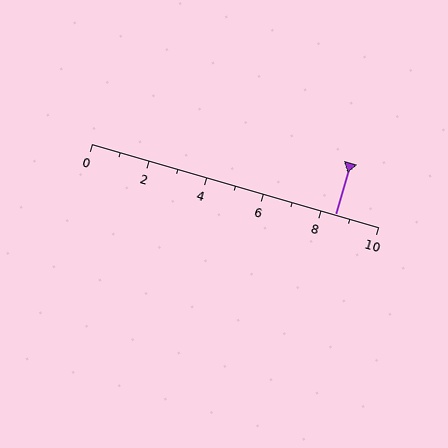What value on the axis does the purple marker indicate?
The marker indicates approximately 8.5.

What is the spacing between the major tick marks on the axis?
The major ticks are spaced 2 apart.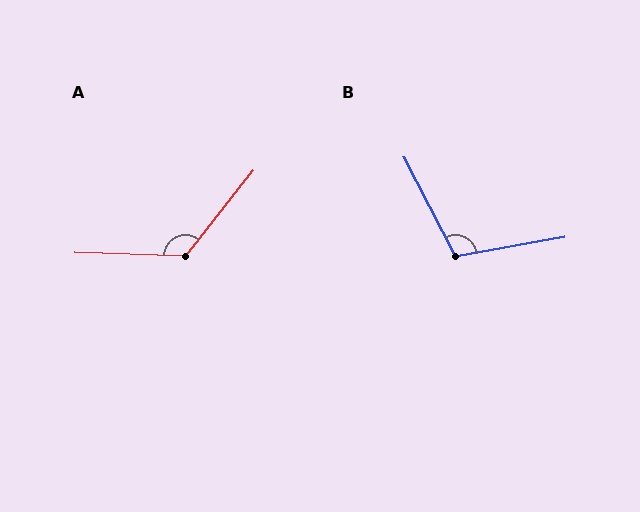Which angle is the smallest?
B, at approximately 107 degrees.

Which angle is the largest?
A, at approximately 127 degrees.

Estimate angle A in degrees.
Approximately 127 degrees.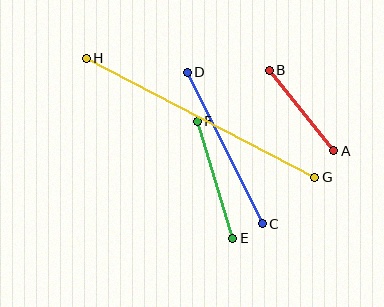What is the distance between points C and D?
The distance is approximately 169 pixels.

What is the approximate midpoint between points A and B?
The midpoint is at approximately (301, 111) pixels.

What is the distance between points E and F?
The distance is approximately 123 pixels.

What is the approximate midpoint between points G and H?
The midpoint is at approximately (201, 118) pixels.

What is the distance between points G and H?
The distance is approximately 258 pixels.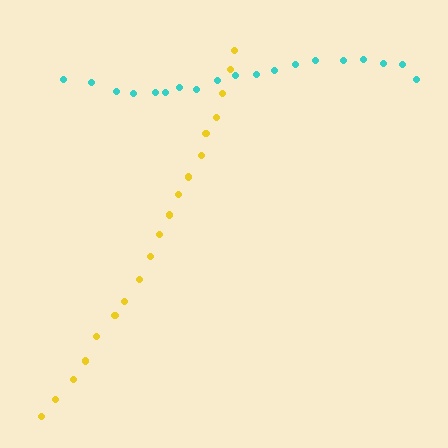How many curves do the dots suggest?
There are 2 distinct paths.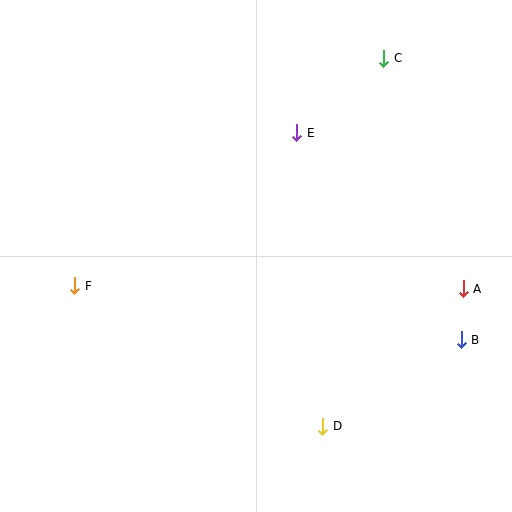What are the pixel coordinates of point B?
Point B is at (461, 340).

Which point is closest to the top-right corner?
Point C is closest to the top-right corner.